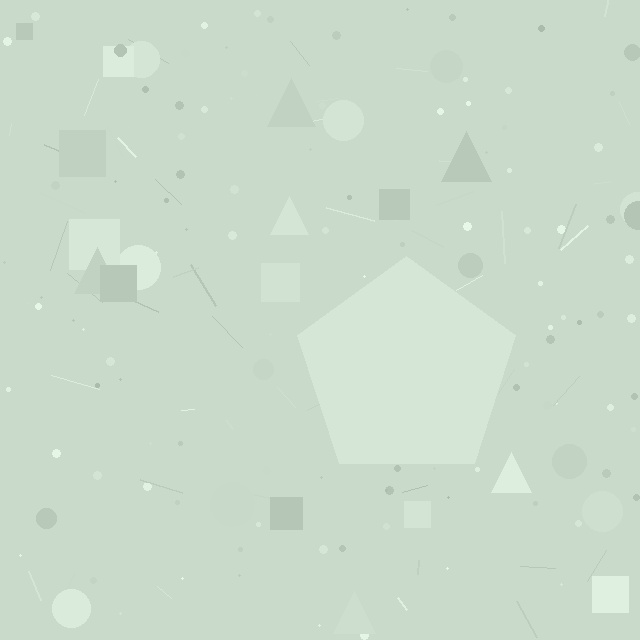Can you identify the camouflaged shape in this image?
The camouflaged shape is a pentagon.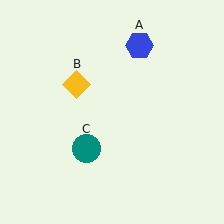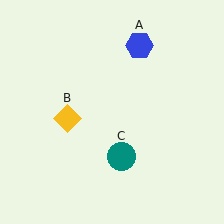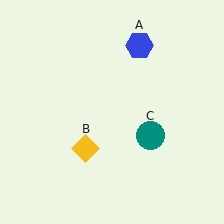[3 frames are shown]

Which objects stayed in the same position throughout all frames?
Blue hexagon (object A) remained stationary.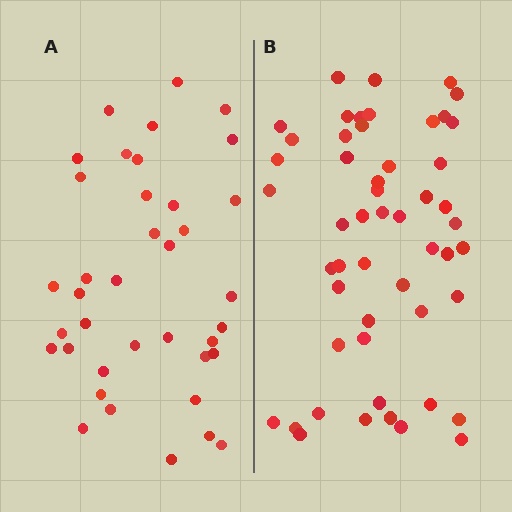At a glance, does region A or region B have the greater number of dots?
Region B (the right region) has more dots.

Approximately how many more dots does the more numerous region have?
Region B has approximately 15 more dots than region A.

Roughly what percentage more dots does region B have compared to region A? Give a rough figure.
About 35% more.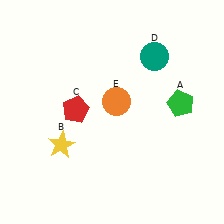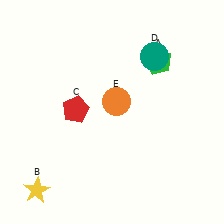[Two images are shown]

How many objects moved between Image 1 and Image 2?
2 objects moved between the two images.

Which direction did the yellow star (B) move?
The yellow star (B) moved down.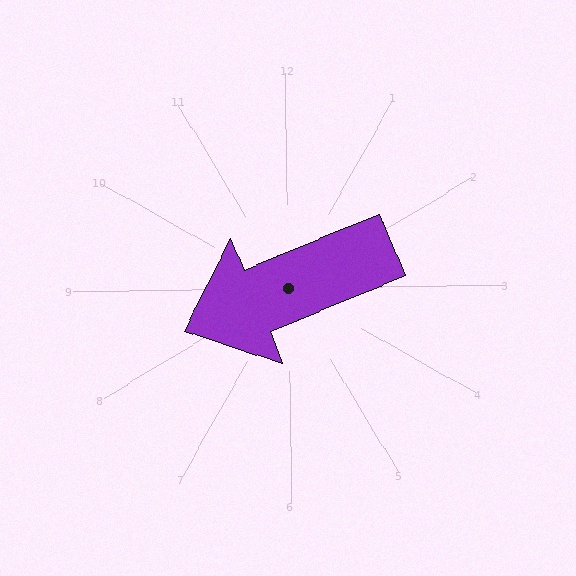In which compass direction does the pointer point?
West.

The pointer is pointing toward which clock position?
Roughly 8 o'clock.